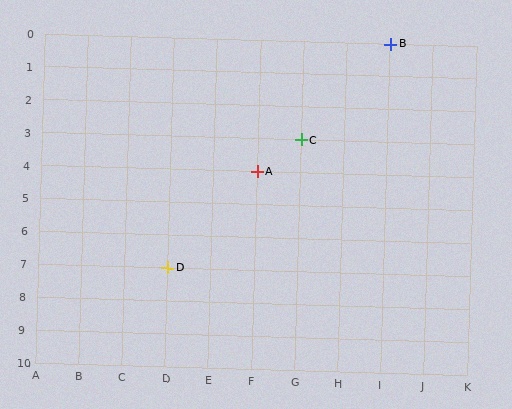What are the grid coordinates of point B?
Point B is at grid coordinates (I, 0).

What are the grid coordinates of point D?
Point D is at grid coordinates (D, 7).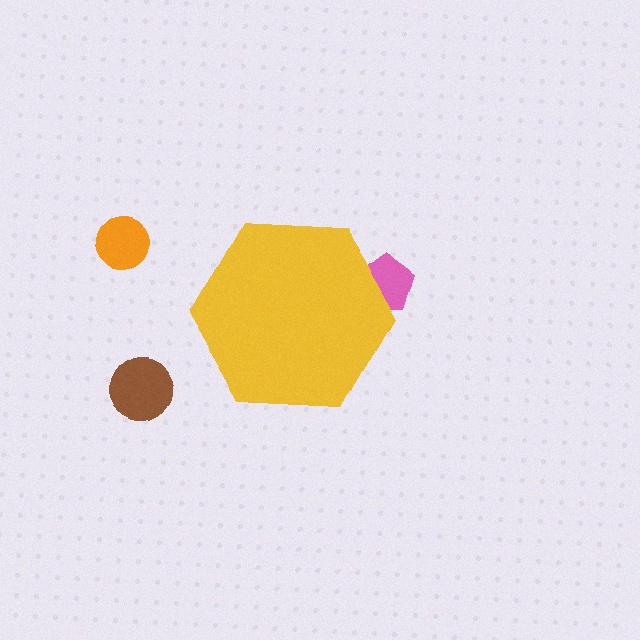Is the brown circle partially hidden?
No, the brown circle is fully visible.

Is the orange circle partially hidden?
No, the orange circle is fully visible.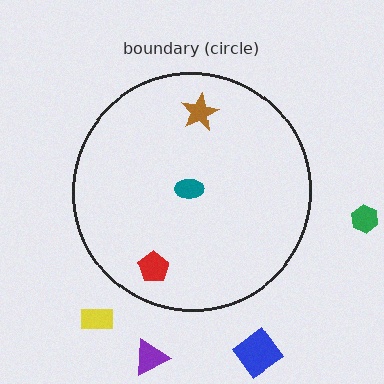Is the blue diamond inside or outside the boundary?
Outside.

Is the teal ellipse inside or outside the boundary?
Inside.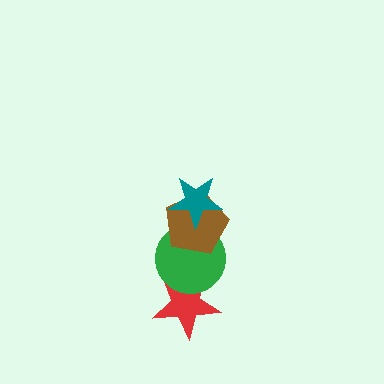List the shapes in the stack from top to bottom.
From top to bottom: the teal star, the brown pentagon, the green circle, the red star.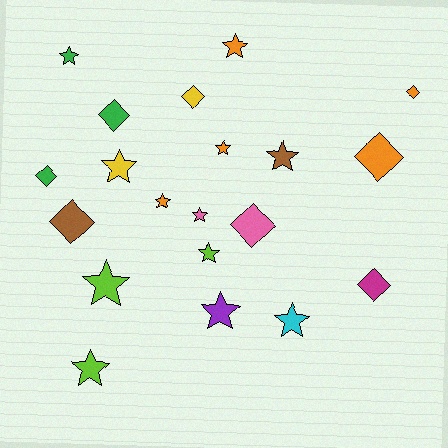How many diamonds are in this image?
There are 8 diamonds.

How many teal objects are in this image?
There are no teal objects.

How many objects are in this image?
There are 20 objects.